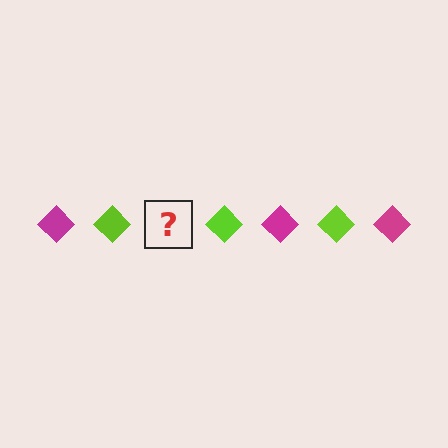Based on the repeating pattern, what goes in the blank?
The blank should be a magenta diamond.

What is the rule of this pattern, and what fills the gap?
The rule is that the pattern cycles through magenta, lime diamonds. The gap should be filled with a magenta diamond.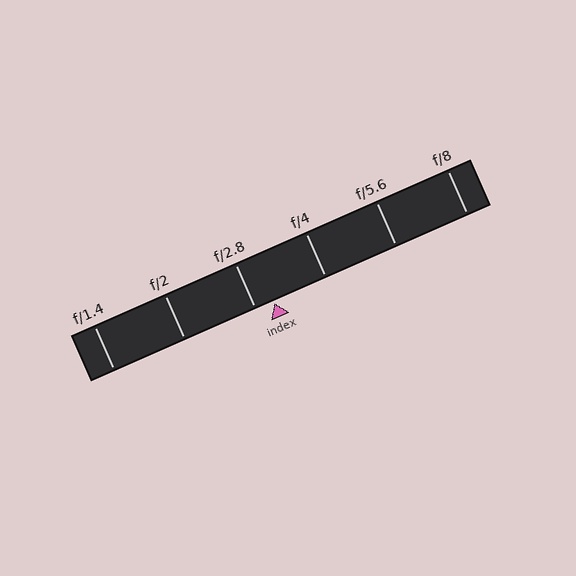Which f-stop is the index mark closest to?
The index mark is closest to f/2.8.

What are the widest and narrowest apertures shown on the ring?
The widest aperture shown is f/1.4 and the narrowest is f/8.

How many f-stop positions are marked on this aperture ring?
There are 6 f-stop positions marked.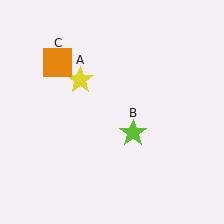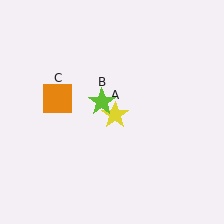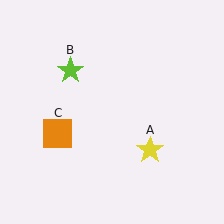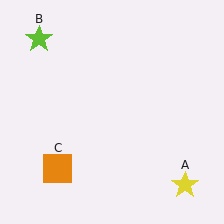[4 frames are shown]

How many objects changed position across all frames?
3 objects changed position: yellow star (object A), lime star (object B), orange square (object C).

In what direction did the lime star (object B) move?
The lime star (object B) moved up and to the left.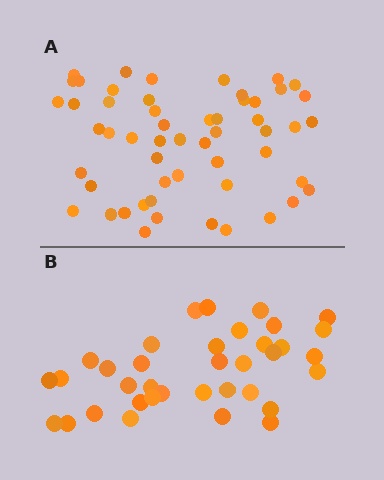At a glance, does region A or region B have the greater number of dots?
Region A (the top region) has more dots.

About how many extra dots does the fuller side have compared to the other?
Region A has approximately 20 more dots than region B.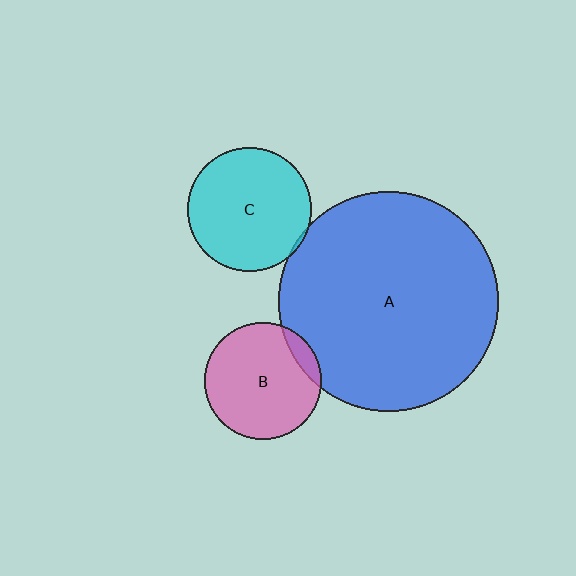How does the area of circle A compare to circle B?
Approximately 3.5 times.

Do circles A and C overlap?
Yes.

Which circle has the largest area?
Circle A (blue).